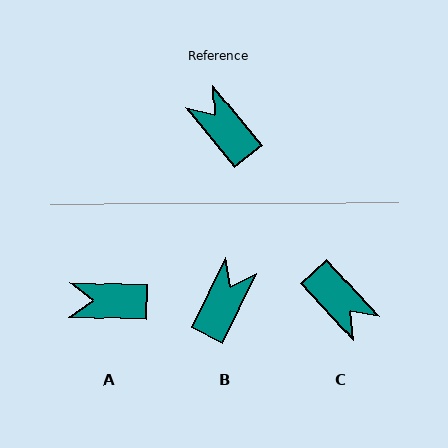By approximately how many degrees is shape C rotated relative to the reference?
Approximately 176 degrees clockwise.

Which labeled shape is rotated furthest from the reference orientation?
C, about 176 degrees away.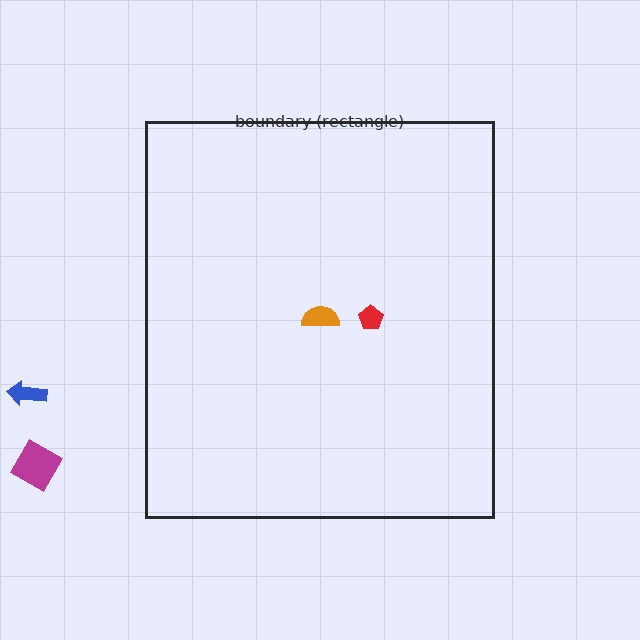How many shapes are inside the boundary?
2 inside, 2 outside.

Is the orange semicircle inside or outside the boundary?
Inside.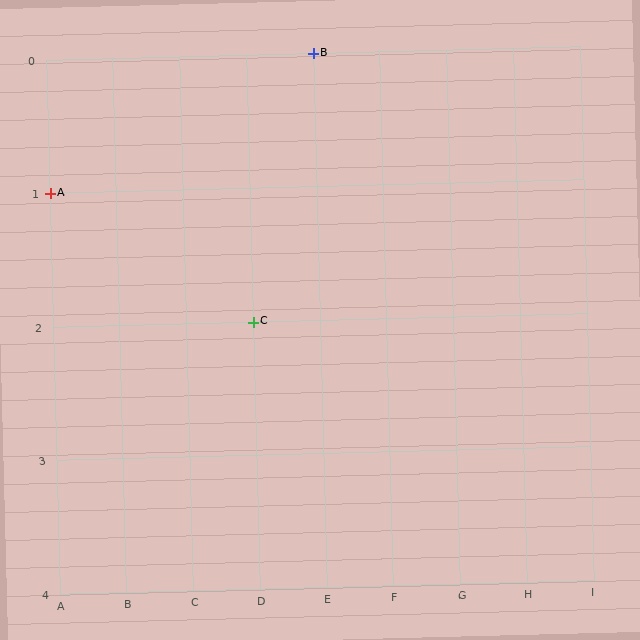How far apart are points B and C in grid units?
Points B and C are 1 column and 2 rows apart (about 2.2 grid units diagonally).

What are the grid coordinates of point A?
Point A is at grid coordinates (A, 1).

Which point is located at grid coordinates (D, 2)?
Point C is at (D, 2).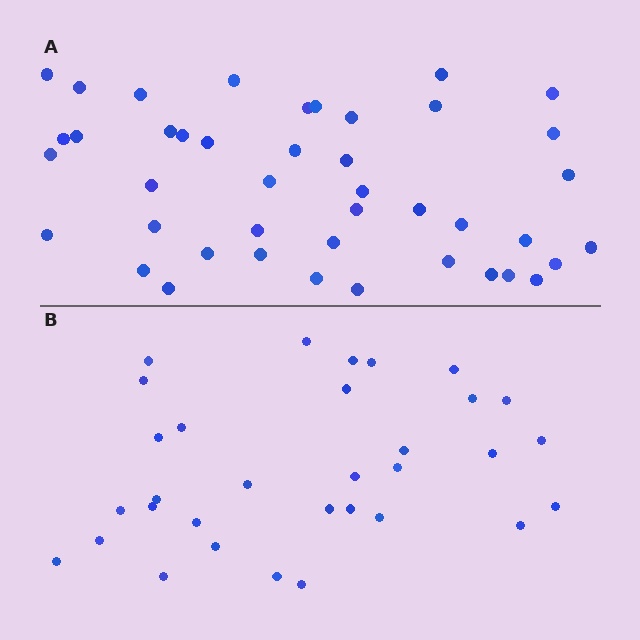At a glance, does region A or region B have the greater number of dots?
Region A (the top region) has more dots.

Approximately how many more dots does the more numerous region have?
Region A has roughly 12 or so more dots than region B.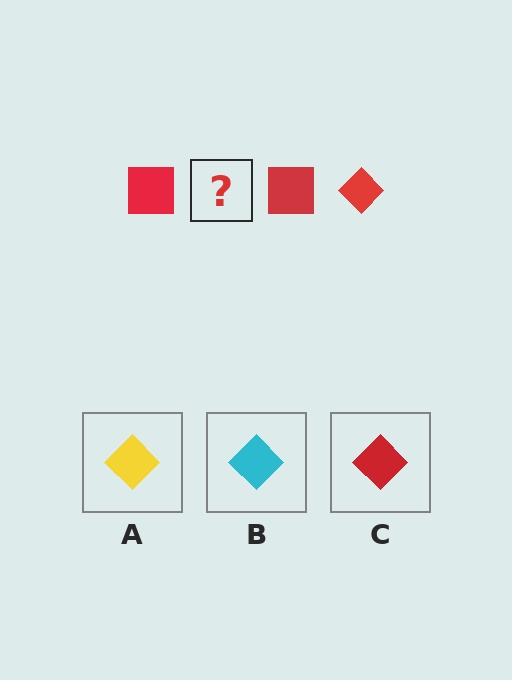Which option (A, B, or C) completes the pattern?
C.